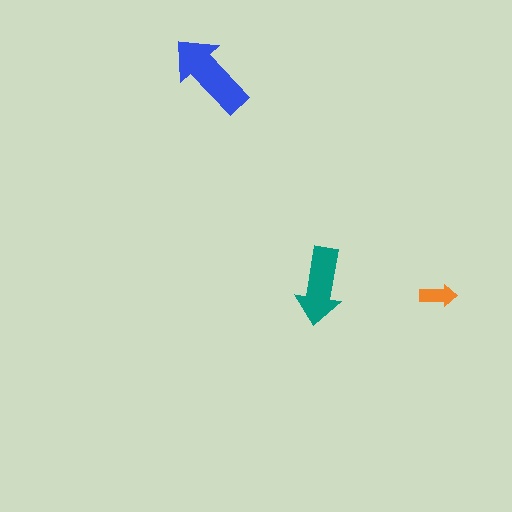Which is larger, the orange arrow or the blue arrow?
The blue one.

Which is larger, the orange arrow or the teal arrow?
The teal one.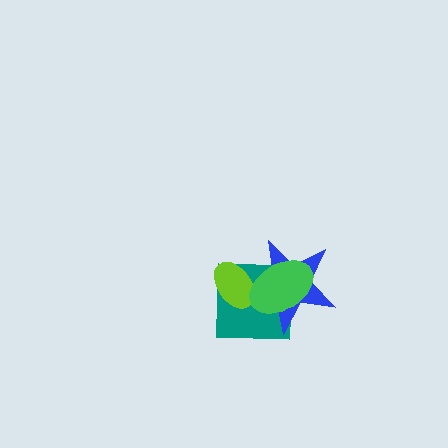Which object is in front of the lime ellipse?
The green ellipse is in front of the lime ellipse.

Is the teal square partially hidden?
Yes, it is partially covered by another shape.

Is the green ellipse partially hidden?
No, no other shape covers it.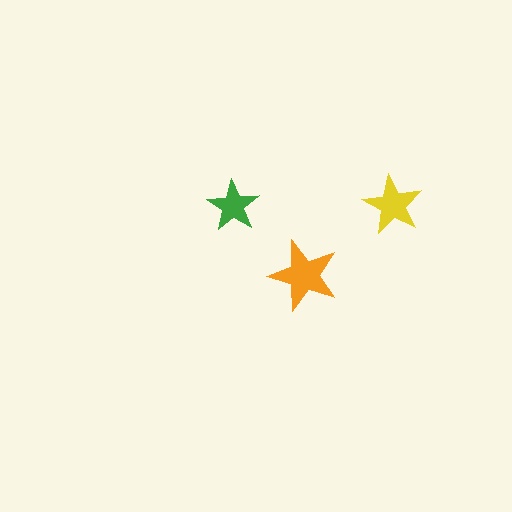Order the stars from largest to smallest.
the orange one, the yellow one, the green one.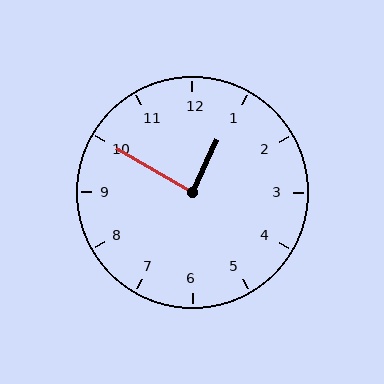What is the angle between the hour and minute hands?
Approximately 85 degrees.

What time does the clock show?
12:50.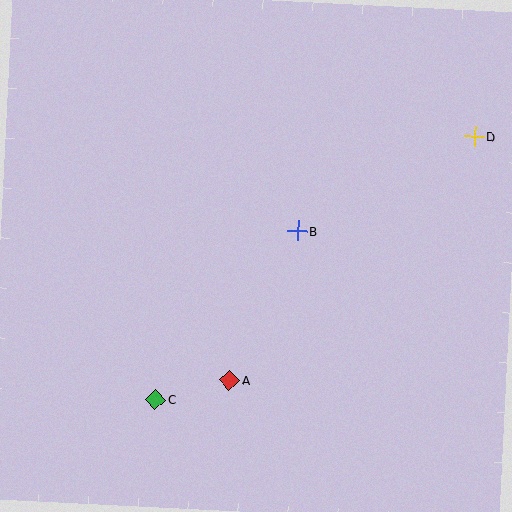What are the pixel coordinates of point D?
Point D is at (475, 136).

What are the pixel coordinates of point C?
Point C is at (156, 399).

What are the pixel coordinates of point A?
Point A is at (229, 380).